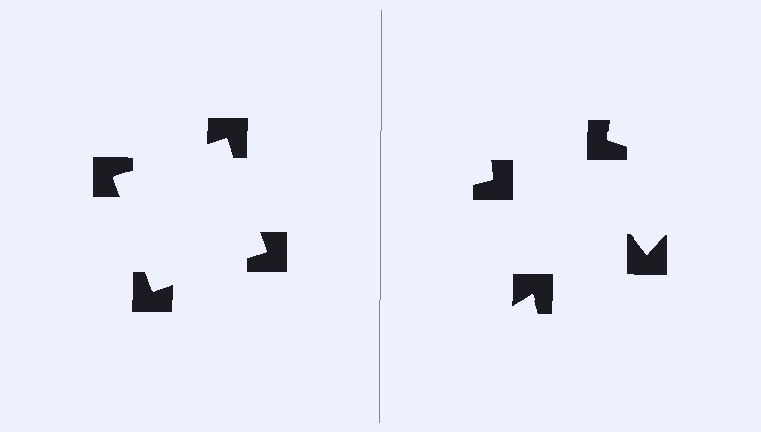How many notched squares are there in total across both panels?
8 — 4 on each side.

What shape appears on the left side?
An illusory square.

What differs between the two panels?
The notched squares are positioned identically on both sides; only the wedge orientations differ. On the left they align to a square; on the right they are misaligned.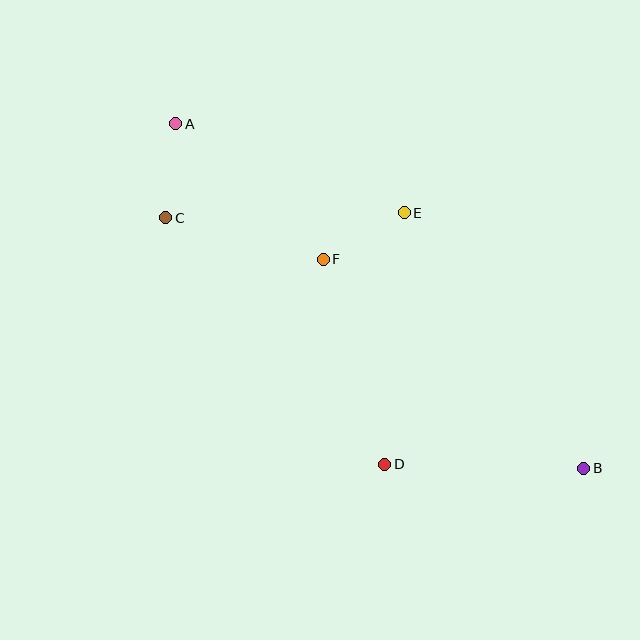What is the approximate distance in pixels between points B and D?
The distance between B and D is approximately 199 pixels.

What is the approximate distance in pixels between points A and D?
The distance between A and D is approximately 400 pixels.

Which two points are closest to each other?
Points E and F are closest to each other.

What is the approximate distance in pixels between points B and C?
The distance between B and C is approximately 488 pixels.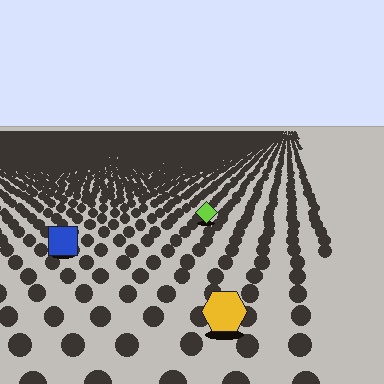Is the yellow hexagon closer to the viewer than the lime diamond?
Yes. The yellow hexagon is closer — you can tell from the texture gradient: the ground texture is coarser near it.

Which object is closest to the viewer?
The yellow hexagon is closest. The texture marks near it are larger and more spread out.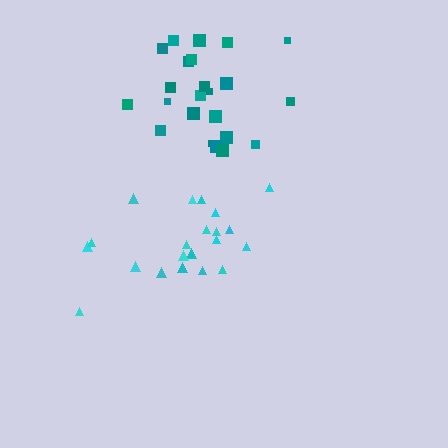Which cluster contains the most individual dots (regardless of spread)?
Teal (23).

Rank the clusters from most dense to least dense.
teal, cyan.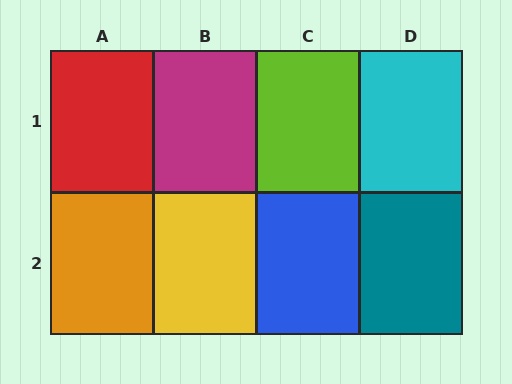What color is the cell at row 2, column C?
Blue.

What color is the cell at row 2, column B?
Yellow.